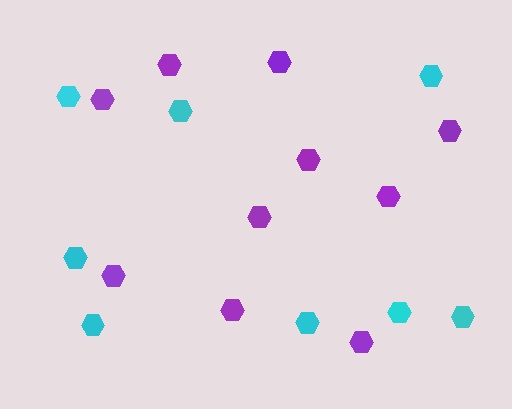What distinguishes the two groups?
There are 2 groups: one group of purple hexagons (10) and one group of cyan hexagons (8).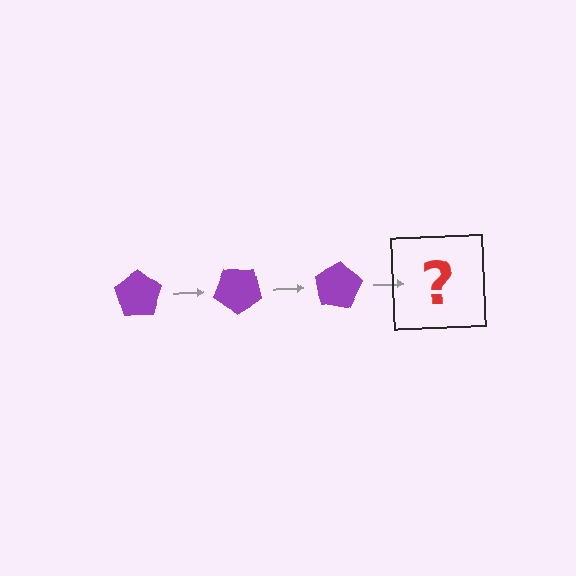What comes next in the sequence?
The next element should be a purple pentagon rotated 120 degrees.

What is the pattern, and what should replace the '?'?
The pattern is that the pentagon rotates 40 degrees each step. The '?' should be a purple pentagon rotated 120 degrees.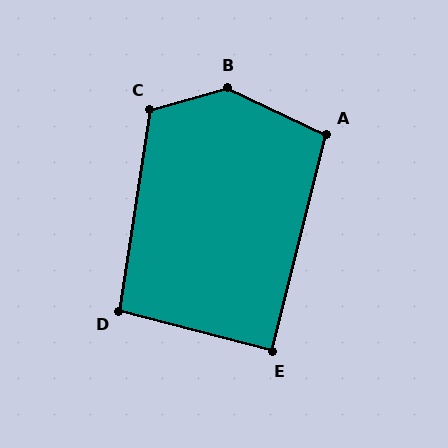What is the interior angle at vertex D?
Approximately 96 degrees (obtuse).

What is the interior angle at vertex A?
Approximately 101 degrees (obtuse).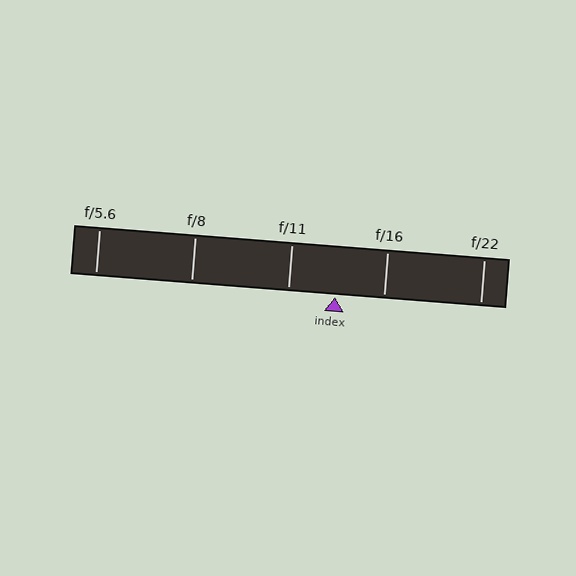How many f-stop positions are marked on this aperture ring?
There are 5 f-stop positions marked.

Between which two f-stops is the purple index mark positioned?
The index mark is between f/11 and f/16.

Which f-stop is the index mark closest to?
The index mark is closest to f/11.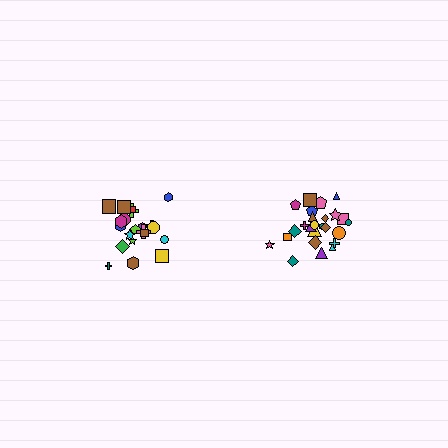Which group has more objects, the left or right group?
The right group.